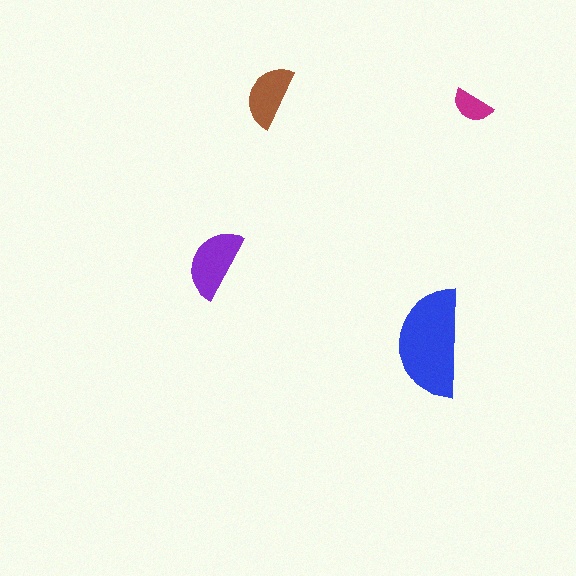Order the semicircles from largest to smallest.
the blue one, the purple one, the brown one, the magenta one.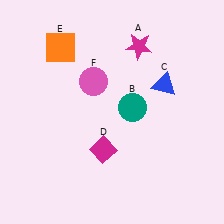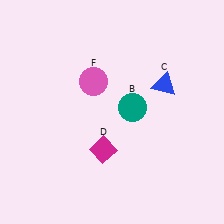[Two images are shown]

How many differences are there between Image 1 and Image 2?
There are 2 differences between the two images.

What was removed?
The orange square (E), the magenta star (A) were removed in Image 2.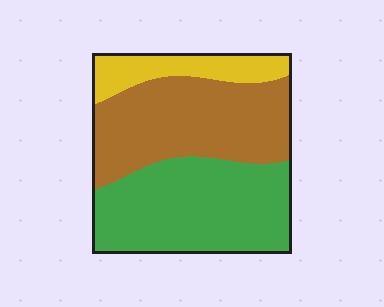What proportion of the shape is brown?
Brown takes up about two fifths (2/5) of the shape.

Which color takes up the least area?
Yellow, at roughly 15%.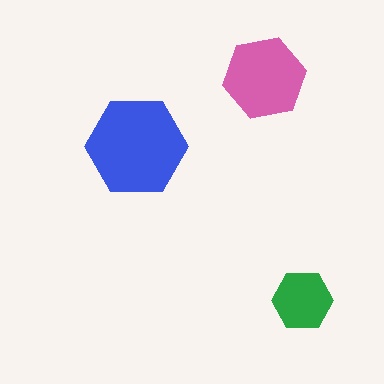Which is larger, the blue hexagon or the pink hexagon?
The blue one.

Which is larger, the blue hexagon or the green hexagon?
The blue one.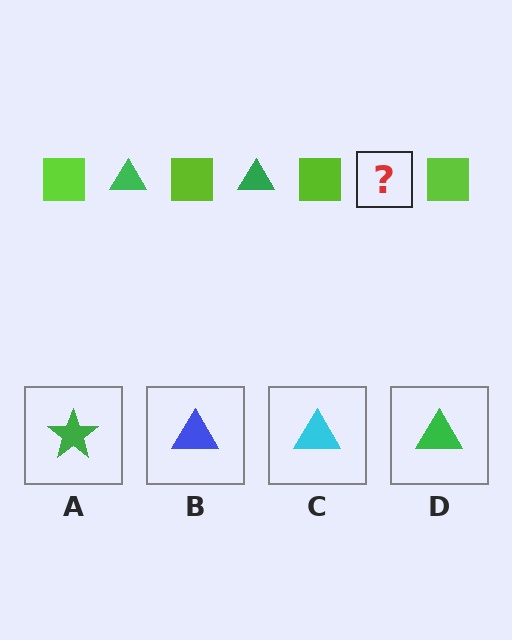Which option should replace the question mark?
Option D.